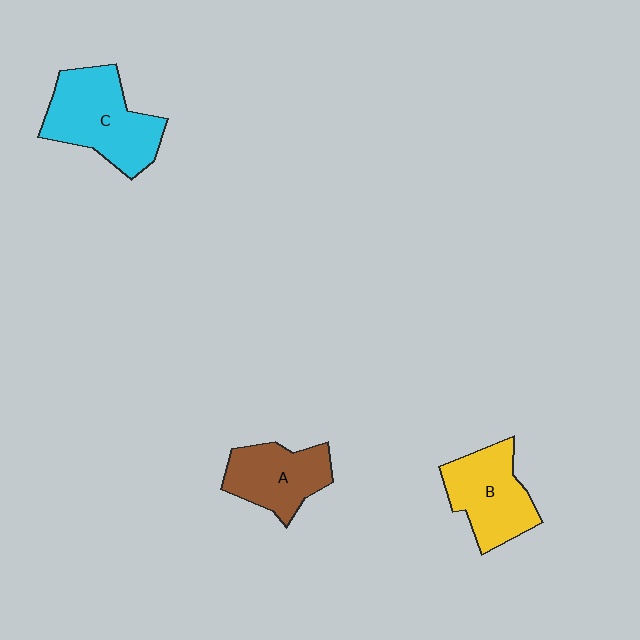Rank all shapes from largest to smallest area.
From largest to smallest: C (cyan), B (yellow), A (brown).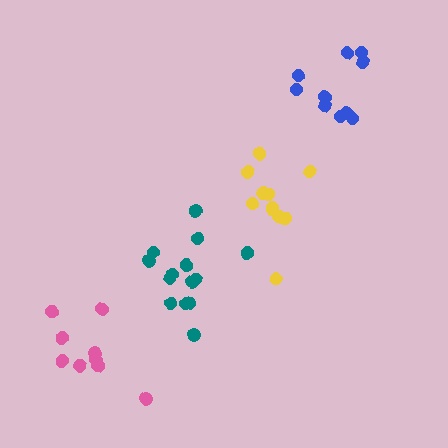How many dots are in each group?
Group 1: 14 dots, Group 2: 11 dots, Group 3: 9 dots, Group 4: 10 dots (44 total).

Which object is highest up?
The blue cluster is topmost.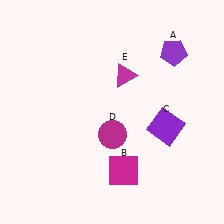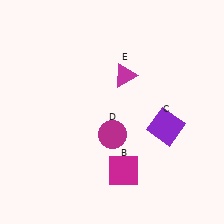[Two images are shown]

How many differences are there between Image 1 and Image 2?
There is 1 difference between the two images.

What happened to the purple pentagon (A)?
The purple pentagon (A) was removed in Image 2. It was in the top-right area of Image 1.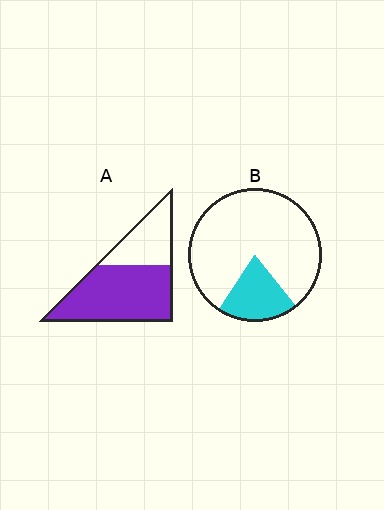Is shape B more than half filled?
No.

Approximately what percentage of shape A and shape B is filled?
A is approximately 65% and B is approximately 20%.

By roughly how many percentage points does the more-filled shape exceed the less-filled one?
By roughly 45 percentage points (A over B).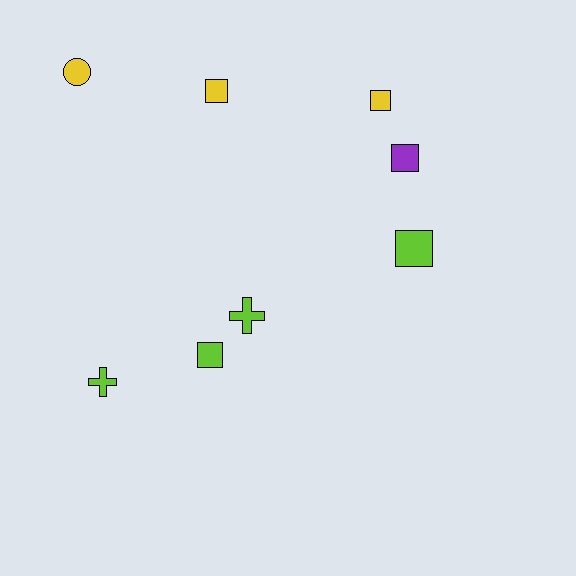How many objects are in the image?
There are 8 objects.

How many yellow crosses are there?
There are no yellow crosses.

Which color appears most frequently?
Lime, with 4 objects.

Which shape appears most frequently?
Square, with 5 objects.